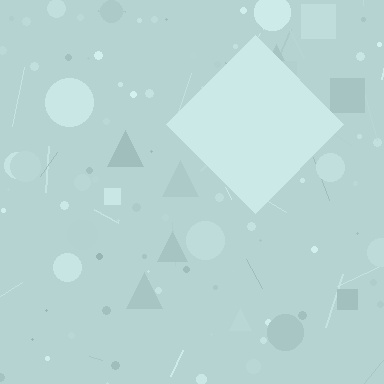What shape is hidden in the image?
A diamond is hidden in the image.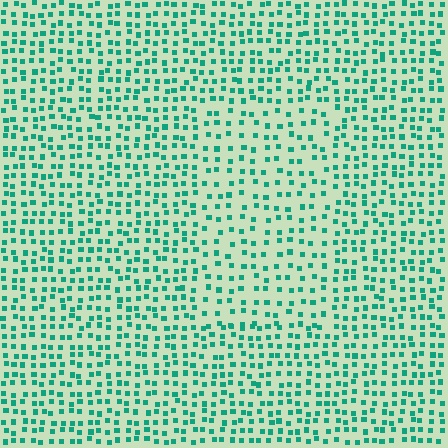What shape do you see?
I see a rectangle.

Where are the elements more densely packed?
The elements are more densely packed outside the rectangle boundary.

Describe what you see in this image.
The image contains small teal elements arranged at two different densities. A rectangle-shaped region is visible where the elements are less densely packed than the surrounding area.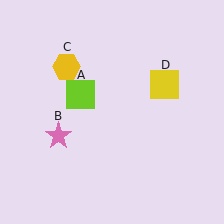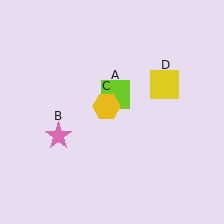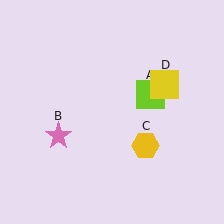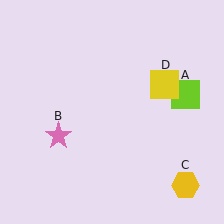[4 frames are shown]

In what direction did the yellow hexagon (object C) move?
The yellow hexagon (object C) moved down and to the right.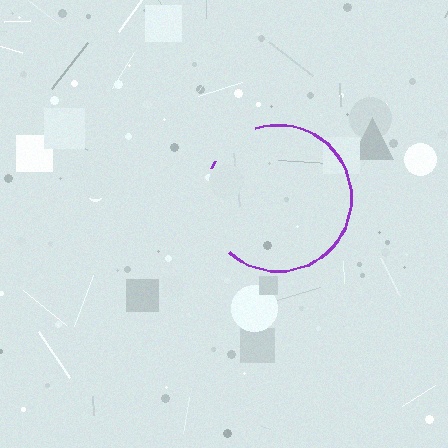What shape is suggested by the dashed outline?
The dashed outline suggests a circle.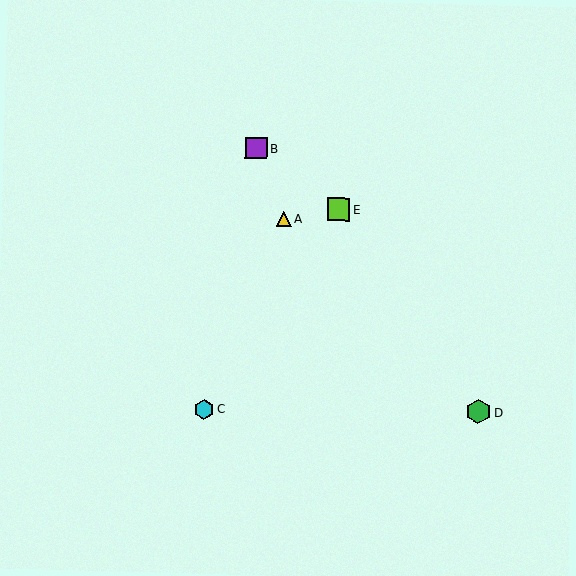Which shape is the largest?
The green hexagon (labeled D) is the largest.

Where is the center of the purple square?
The center of the purple square is at (256, 148).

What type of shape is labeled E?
Shape E is a lime square.